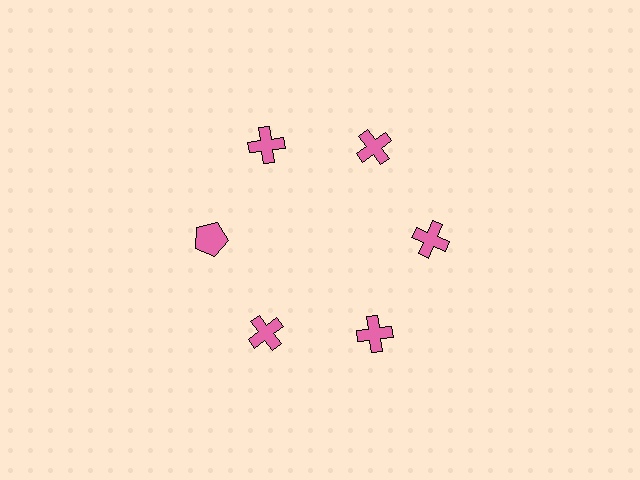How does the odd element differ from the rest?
It has a different shape: pentagon instead of cross.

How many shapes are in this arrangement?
There are 6 shapes arranged in a ring pattern.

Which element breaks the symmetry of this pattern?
The pink pentagon at roughly the 9 o'clock position breaks the symmetry. All other shapes are pink crosses.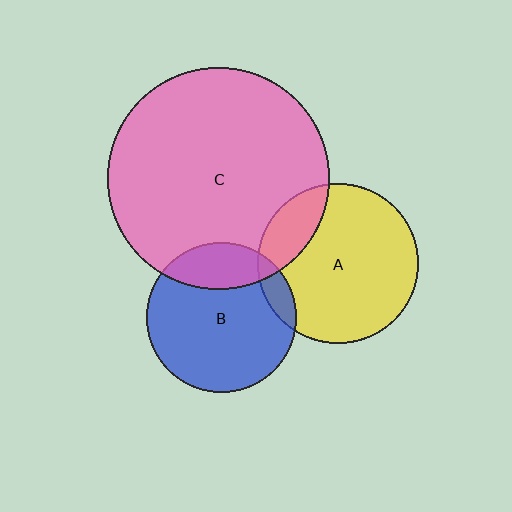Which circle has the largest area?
Circle C (pink).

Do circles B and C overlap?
Yes.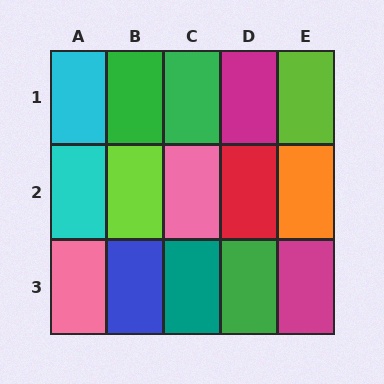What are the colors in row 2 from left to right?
Cyan, lime, pink, red, orange.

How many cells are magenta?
2 cells are magenta.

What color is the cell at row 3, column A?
Pink.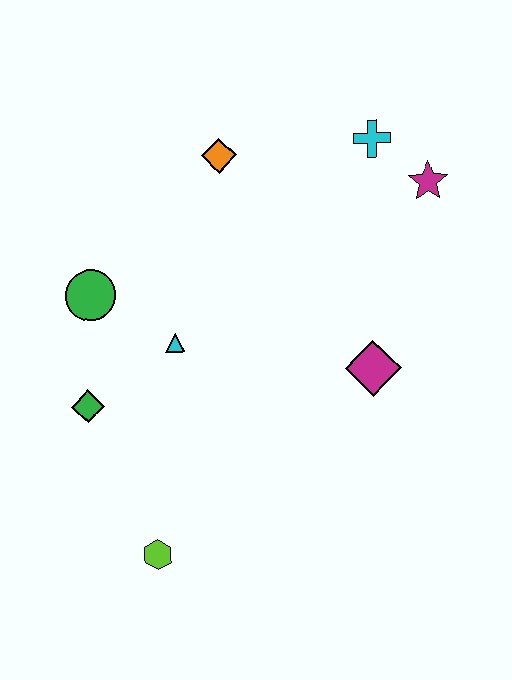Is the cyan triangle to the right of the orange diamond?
No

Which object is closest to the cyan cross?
The magenta star is closest to the cyan cross.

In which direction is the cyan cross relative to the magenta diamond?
The cyan cross is above the magenta diamond.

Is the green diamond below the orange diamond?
Yes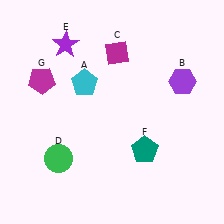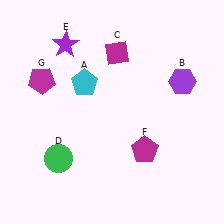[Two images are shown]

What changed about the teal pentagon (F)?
In Image 1, F is teal. In Image 2, it changed to magenta.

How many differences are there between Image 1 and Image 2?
There is 1 difference between the two images.